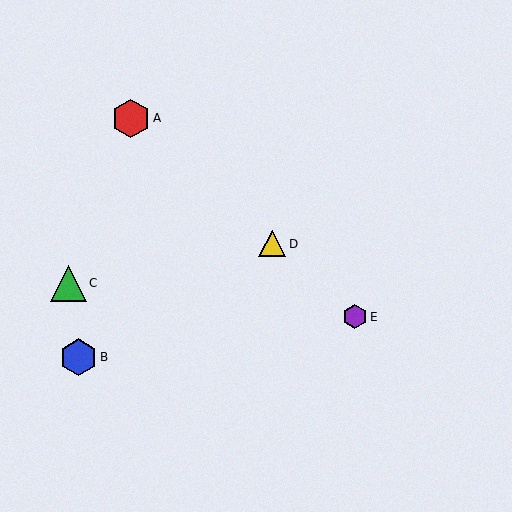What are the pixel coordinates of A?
Object A is at (131, 118).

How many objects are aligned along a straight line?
3 objects (A, D, E) are aligned along a straight line.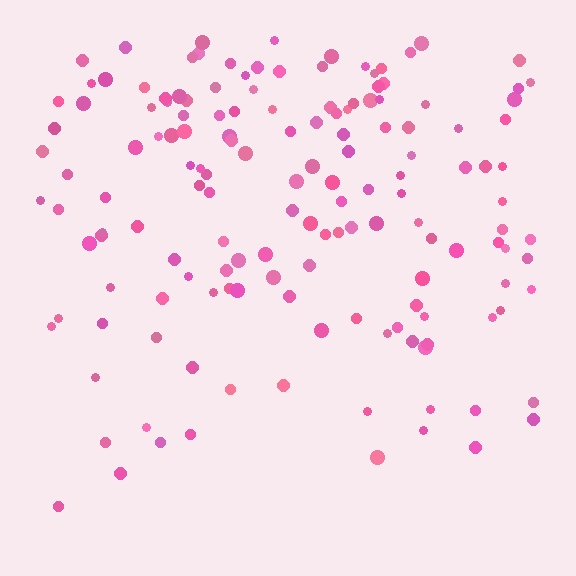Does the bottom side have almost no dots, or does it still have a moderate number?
Still a moderate number, just noticeably fewer than the top.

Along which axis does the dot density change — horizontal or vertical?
Vertical.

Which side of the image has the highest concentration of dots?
The top.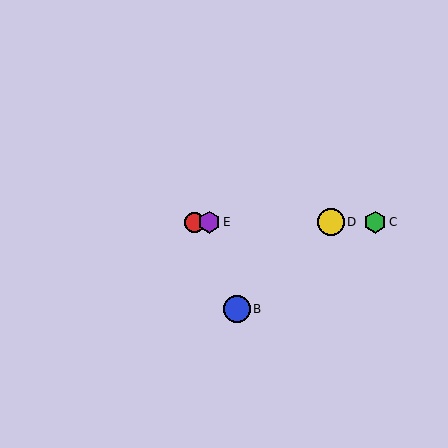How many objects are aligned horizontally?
4 objects (A, C, D, E) are aligned horizontally.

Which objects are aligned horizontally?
Objects A, C, D, E are aligned horizontally.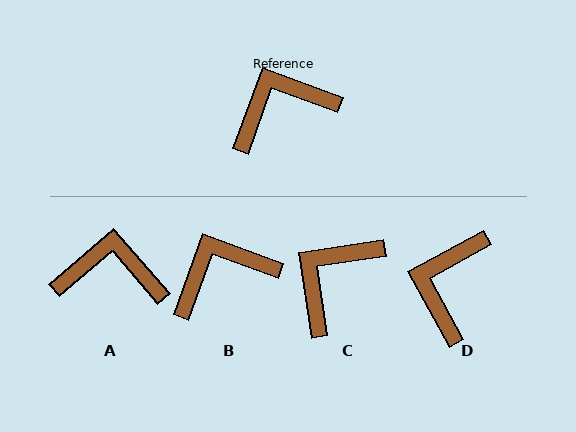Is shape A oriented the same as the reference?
No, it is off by about 29 degrees.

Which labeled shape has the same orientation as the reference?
B.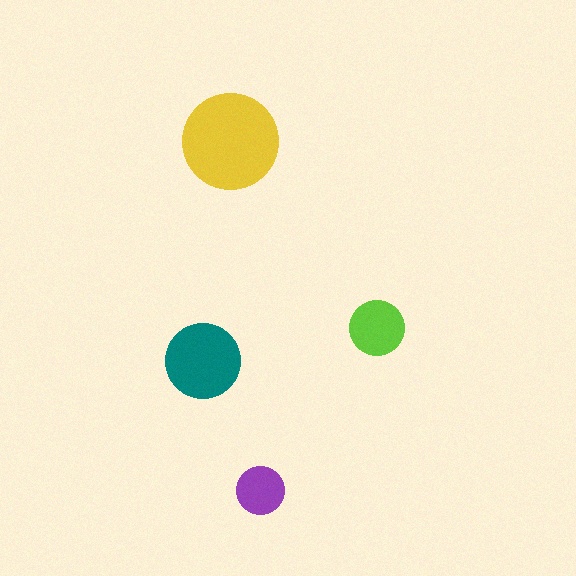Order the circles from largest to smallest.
the yellow one, the teal one, the lime one, the purple one.